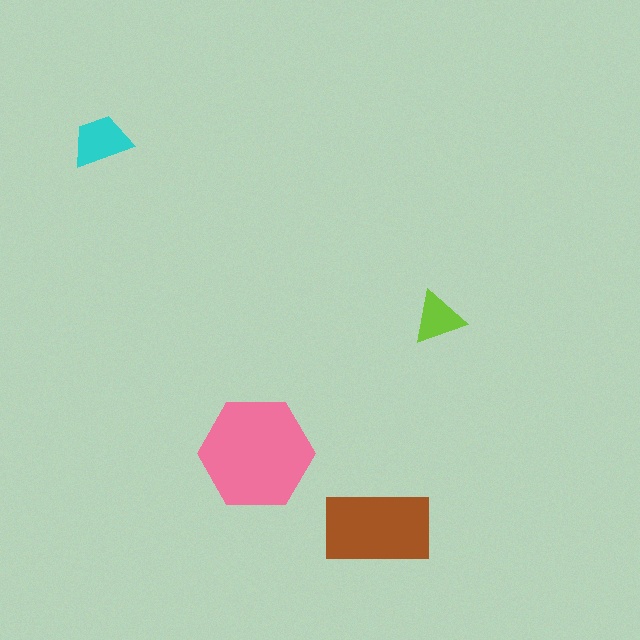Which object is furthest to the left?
The cyan trapezoid is leftmost.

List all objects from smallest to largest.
The lime triangle, the cyan trapezoid, the brown rectangle, the pink hexagon.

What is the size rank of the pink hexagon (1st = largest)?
1st.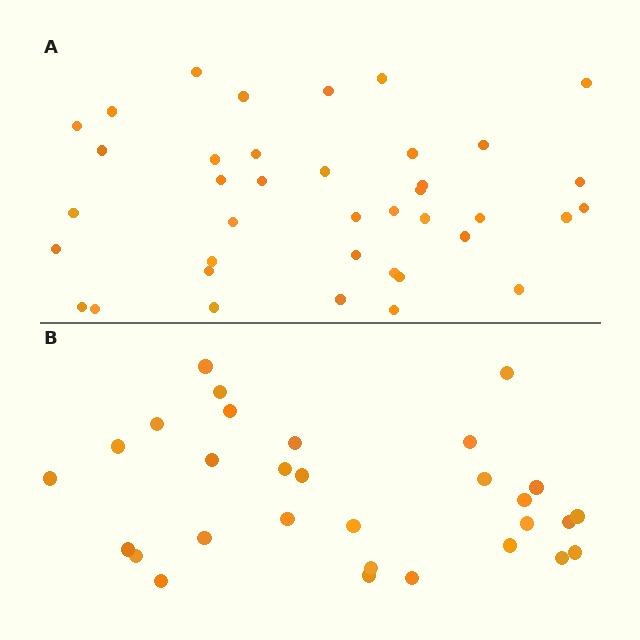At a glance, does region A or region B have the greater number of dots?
Region A (the top region) has more dots.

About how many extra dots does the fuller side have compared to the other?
Region A has roughly 8 or so more dots than region B.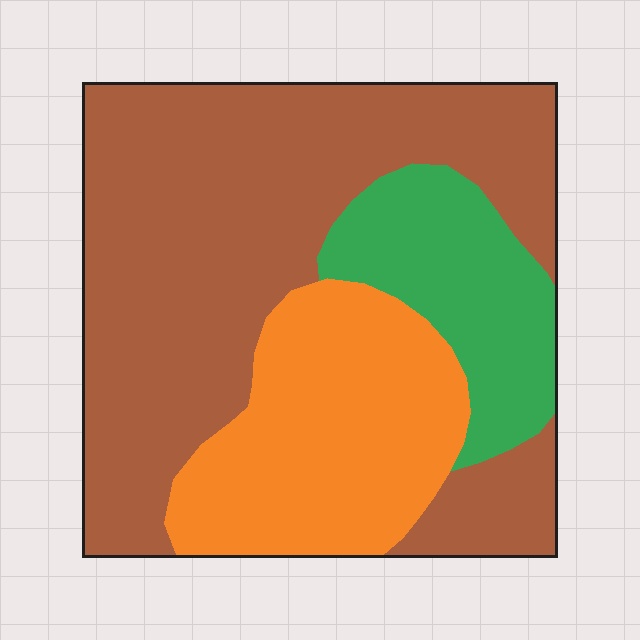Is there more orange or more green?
Orange.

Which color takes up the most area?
Brown, at roughly 55%.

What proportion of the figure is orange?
Orange covers 26% of the figure.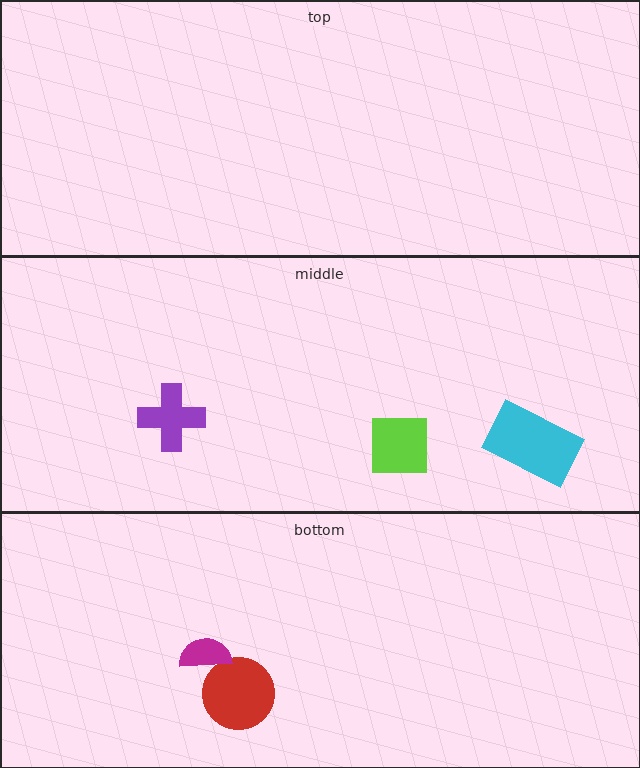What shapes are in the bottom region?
The red circle, the magenta semicircle.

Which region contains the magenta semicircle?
The bottom region.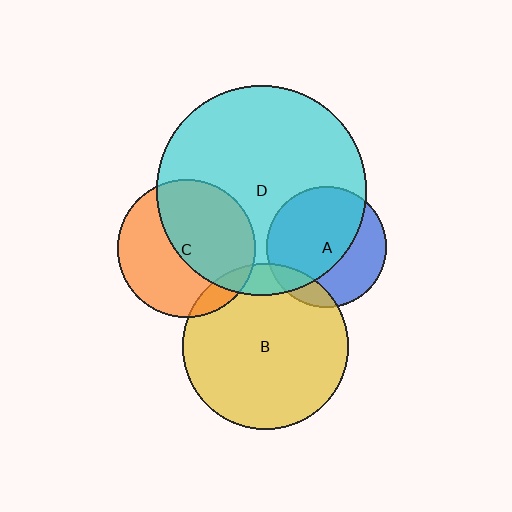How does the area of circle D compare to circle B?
Approximately 1.6 times.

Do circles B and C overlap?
Yes.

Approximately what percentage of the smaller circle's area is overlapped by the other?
Approximately 10%.